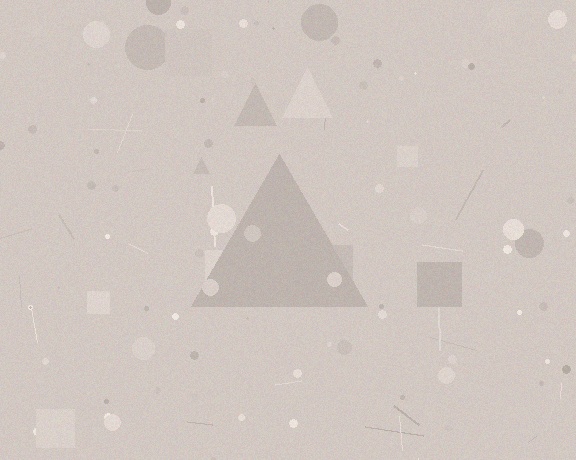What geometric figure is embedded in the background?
A triangle is embedded in the background.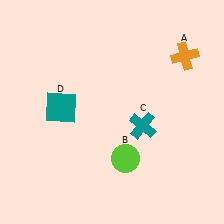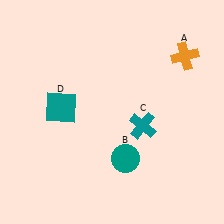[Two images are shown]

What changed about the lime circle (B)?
In Image 1, B is lime. In Image 2, it changed to teal.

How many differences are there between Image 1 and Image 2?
There is 1 difference between the two images.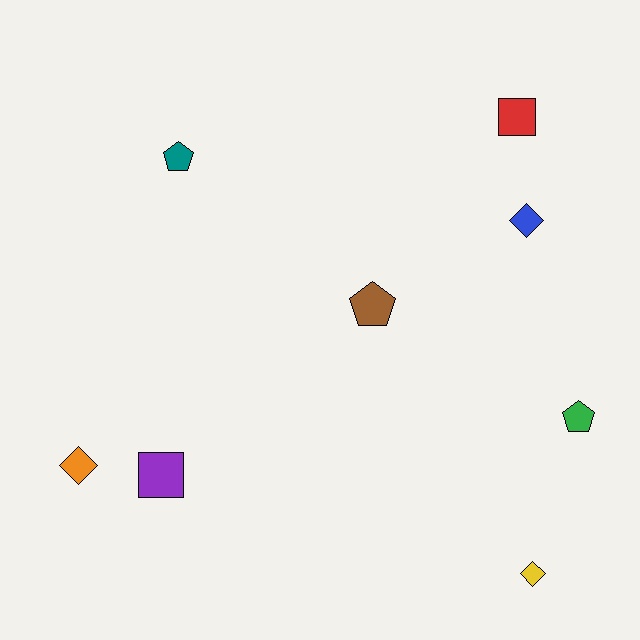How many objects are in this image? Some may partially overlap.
There are 8 objects.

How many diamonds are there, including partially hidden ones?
There are 3 diamonds.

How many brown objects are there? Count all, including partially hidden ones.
There is 1 brown object.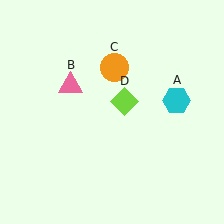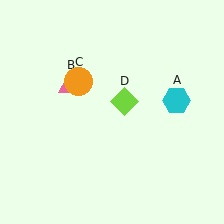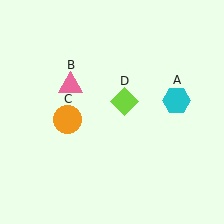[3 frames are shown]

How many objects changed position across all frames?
1 object changed position: orange circle (object C).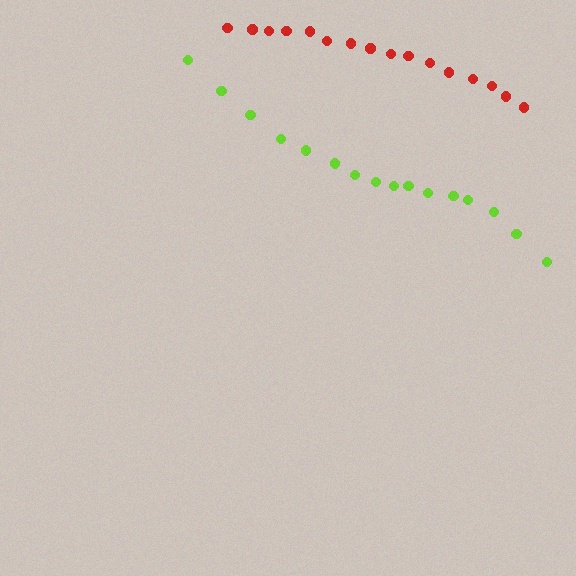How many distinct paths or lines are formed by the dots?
There are 2 distinct paths.